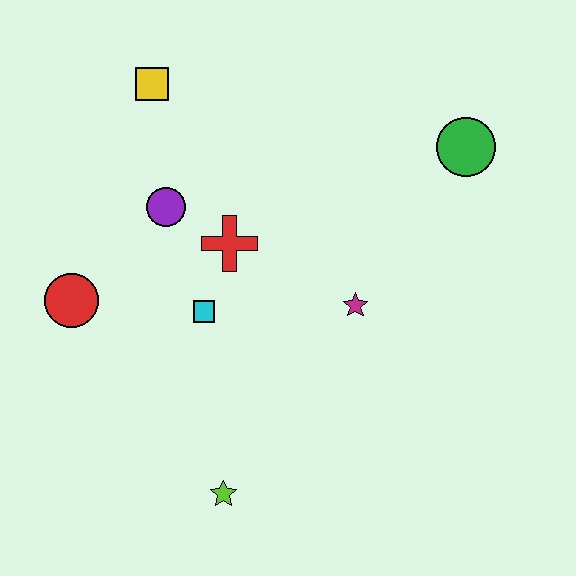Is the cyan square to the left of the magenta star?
Yes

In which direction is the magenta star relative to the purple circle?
The magenta star is to the right of the purple circle.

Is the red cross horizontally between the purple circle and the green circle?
Yes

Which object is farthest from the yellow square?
The lime star is farthest from the yellow square.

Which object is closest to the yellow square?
The purple circle is closest to the yellow square.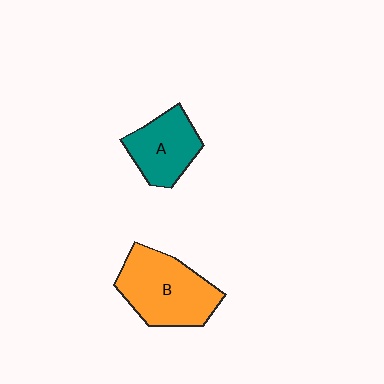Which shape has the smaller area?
Shape A (teal).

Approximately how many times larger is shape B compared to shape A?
Approximately 1.5 times.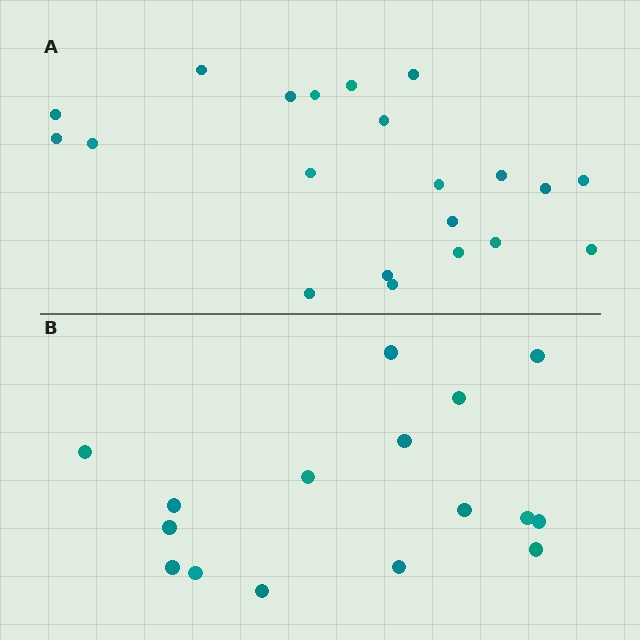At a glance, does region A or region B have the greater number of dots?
Region A (the top region) has more dots.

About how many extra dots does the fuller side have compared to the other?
Region A has about 5 more dots than region B.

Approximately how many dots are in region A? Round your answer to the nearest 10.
About 20 dots. (The exact count is 21, which rounds to 20.)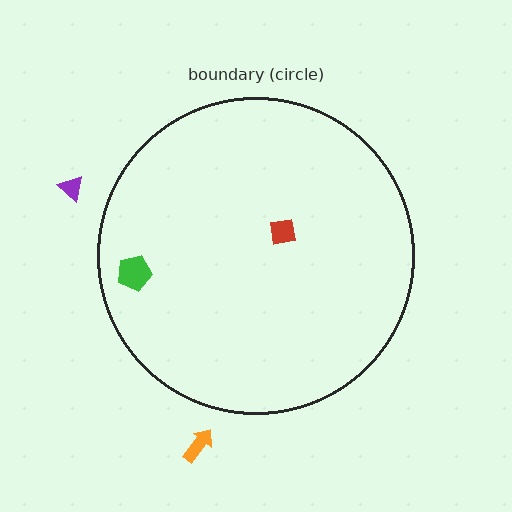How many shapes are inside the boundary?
2 inside, 2 outside.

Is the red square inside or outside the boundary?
Inside.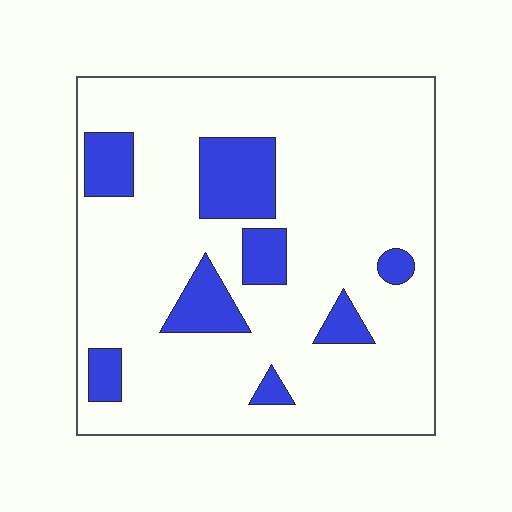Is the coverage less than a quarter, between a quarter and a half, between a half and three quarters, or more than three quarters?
Less than a quarter.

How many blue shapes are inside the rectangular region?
8.